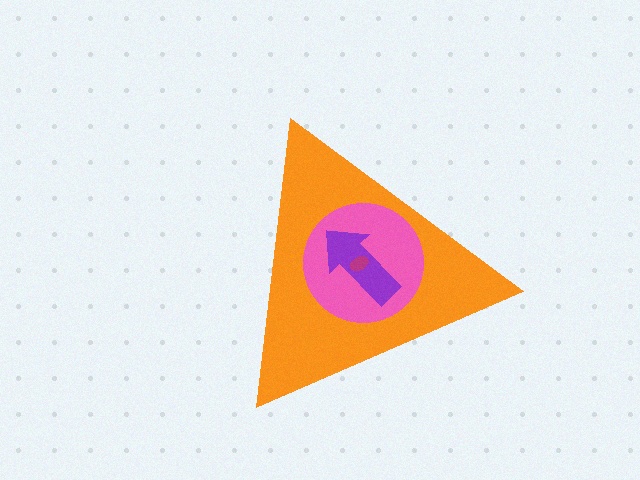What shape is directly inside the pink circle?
The purple arrow.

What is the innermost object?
The magenta ellipse.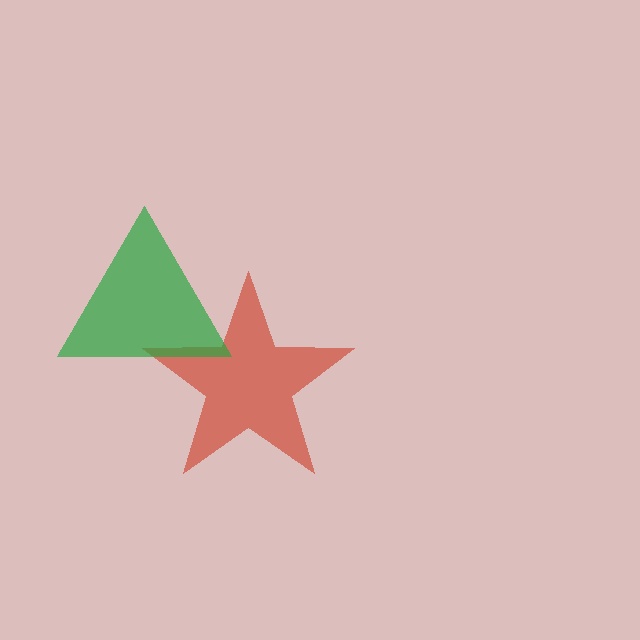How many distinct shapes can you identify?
There are 2 distinct shapes: a red star, a green triangle.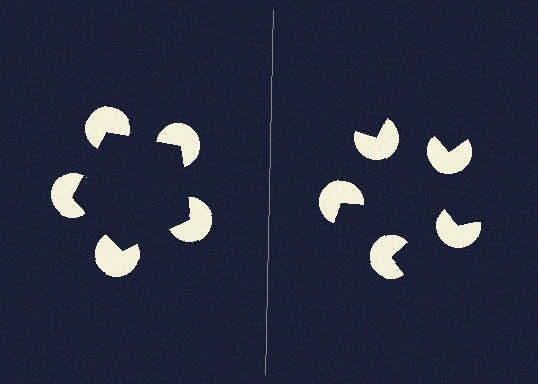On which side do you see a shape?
An illusory pentagon appears on the left side. On the right side the wedge cuts are rotated, so no coherent shape forms.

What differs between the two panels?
The pac-man discs are positioned identically on both sides; only the wedge orientations differ. On the left they align to a pentagon; on the right they are misaligned.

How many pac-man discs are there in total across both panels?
10 — 5 on each side.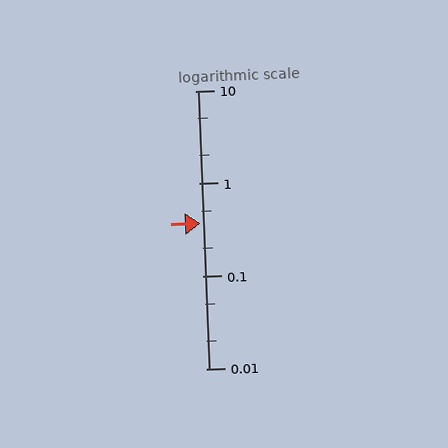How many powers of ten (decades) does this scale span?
The scale spans 3 decades, from 0.01 to 10.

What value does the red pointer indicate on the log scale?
The pointer indicates approximately 0.37.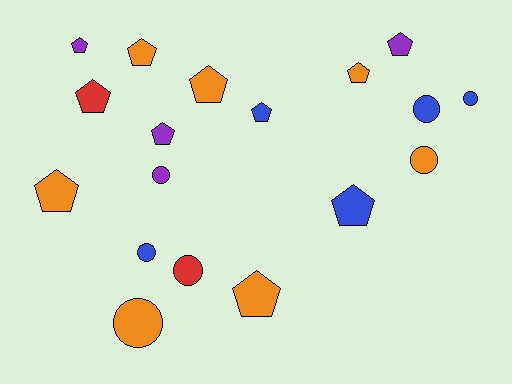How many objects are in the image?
There are 18 objects.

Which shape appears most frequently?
Pentagon, with 11 objects.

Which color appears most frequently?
Orange, with 7 objects.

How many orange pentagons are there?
There are 5 orange pentagons.